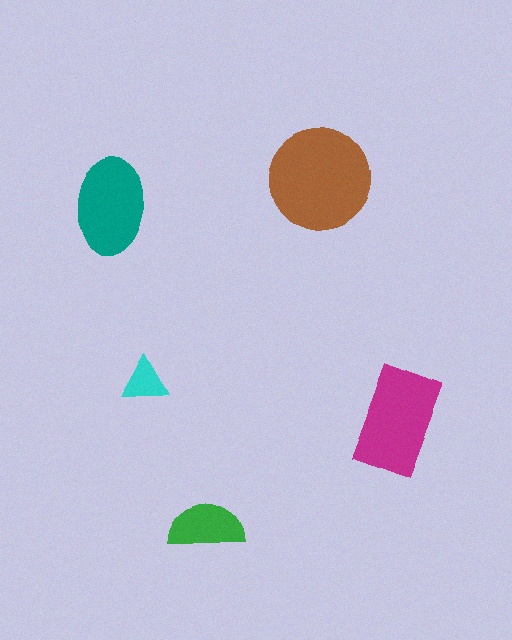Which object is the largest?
The brown circle.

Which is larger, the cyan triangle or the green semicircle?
The green semicircle.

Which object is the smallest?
The cyan triangle.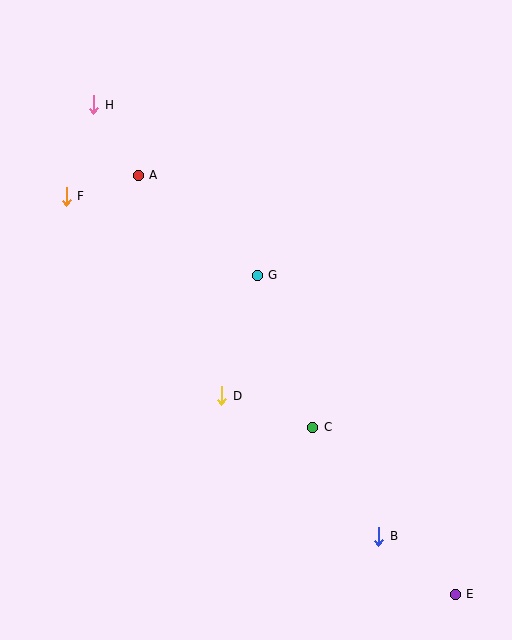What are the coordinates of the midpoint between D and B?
The midpoint between D and B is at (300, 466).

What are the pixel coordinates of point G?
Point G is at (257, 275).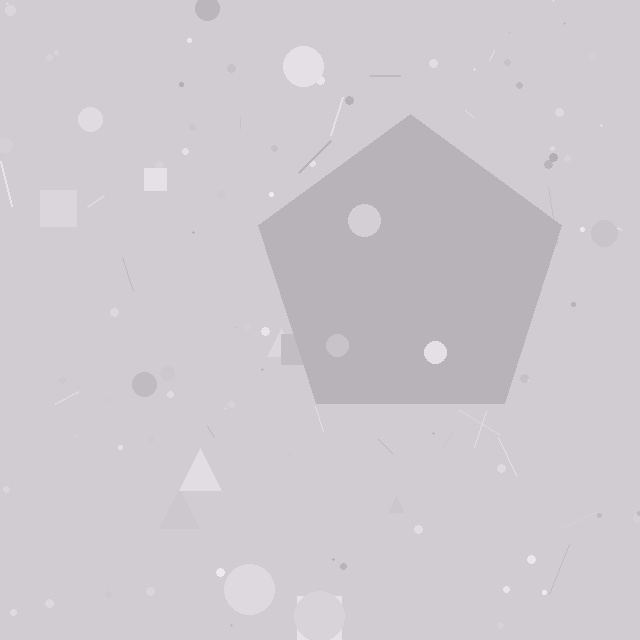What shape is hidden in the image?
A pentagon is hidden in the image.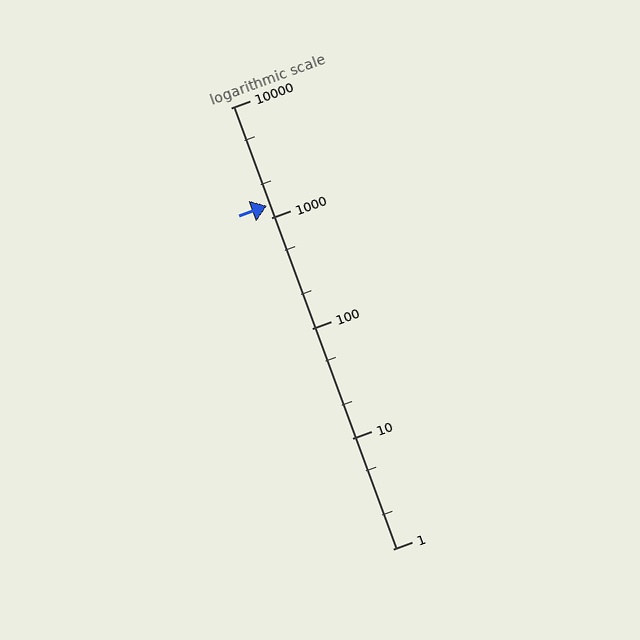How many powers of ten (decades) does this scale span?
The scale spans 4 decades, from 1 to 10000.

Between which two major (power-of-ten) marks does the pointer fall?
The pointer is between 1000 and 10000.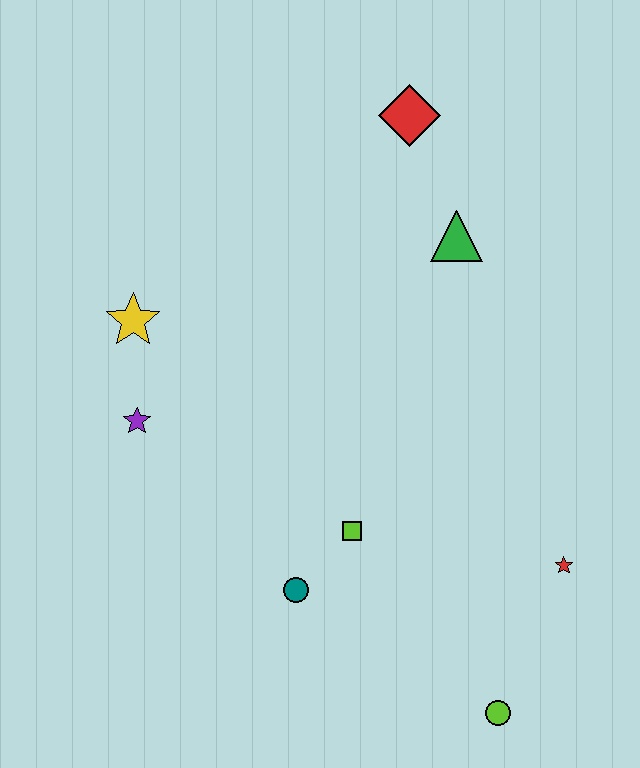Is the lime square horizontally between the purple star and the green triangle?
Yes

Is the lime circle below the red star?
Yes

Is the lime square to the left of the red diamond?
Yes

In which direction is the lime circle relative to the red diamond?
The lime circle is below the red diamond.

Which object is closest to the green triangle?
The red diamond is closest to the green triangle.